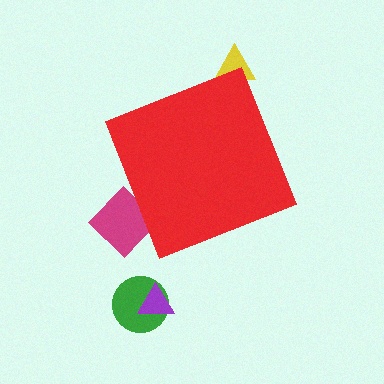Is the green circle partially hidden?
No, the green circle is fully visible.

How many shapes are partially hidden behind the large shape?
2 shapes are partially hidden.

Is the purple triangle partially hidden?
No, the purple triangle is fully visible.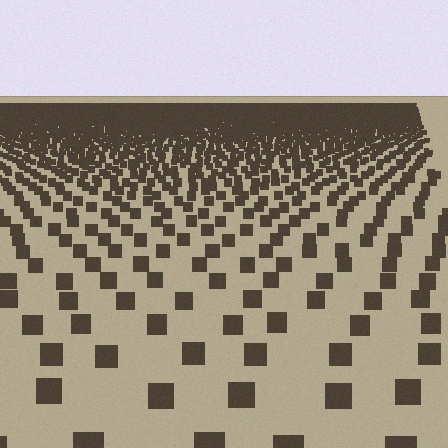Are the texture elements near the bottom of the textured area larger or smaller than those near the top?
Larger. Near the bottom, elements are closer to the viewer and appear at a bigger on-screen size.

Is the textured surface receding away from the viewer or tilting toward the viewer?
The surface is receding away from the viewer. Texture elements get smaller and denser toward the top.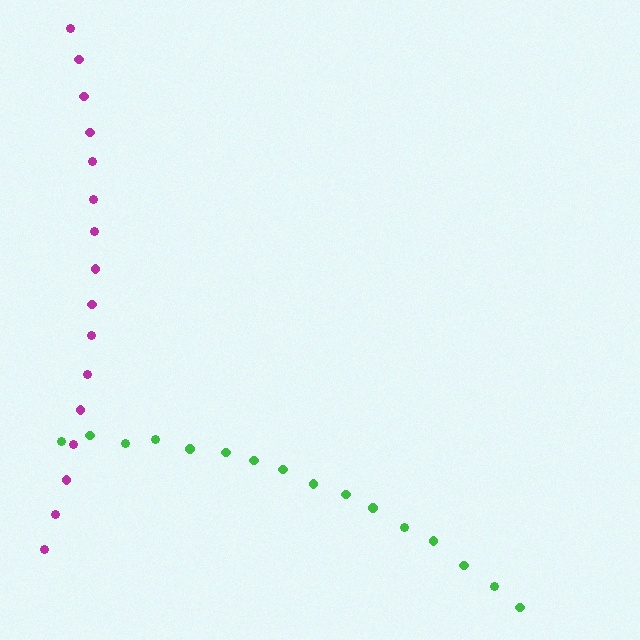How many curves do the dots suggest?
There are 2 distinct paths.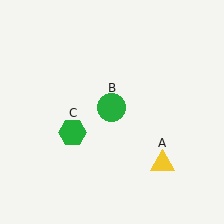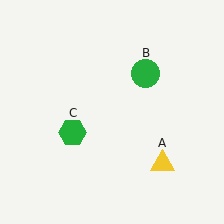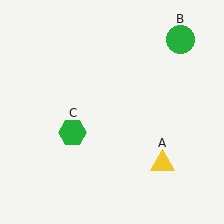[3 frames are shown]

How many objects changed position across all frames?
1 object changed position: green circle (object B).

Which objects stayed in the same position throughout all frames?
Yellow triangle (object A) and green hexagon (object C) remained stationary.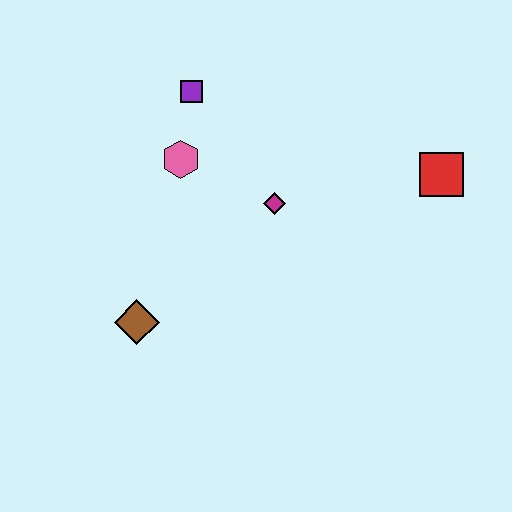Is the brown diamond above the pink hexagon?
No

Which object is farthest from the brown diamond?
The red square is farthest from the brown diamond.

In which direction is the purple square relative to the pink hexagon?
The purple square is above the pink hexagon.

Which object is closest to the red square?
The magenta diamond is closest to the red square.